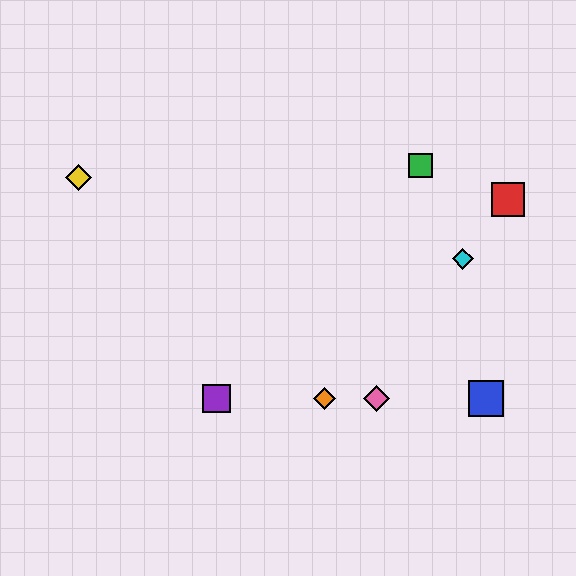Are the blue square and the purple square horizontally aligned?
Yes, both are at y≈399.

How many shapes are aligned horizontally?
4 shapes (the blue square, the purple square, the orange diamond, the pink diamond) are aligned horizontally.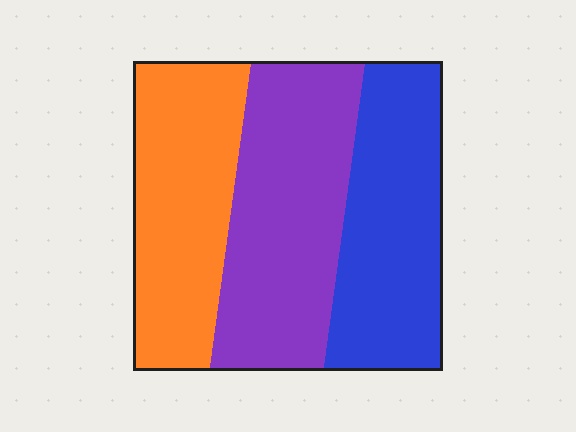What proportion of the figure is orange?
Orange takes up about one third (1/3) of the figure.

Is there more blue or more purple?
Purple.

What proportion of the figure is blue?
Blue takes up between a sixth and a third of the figure.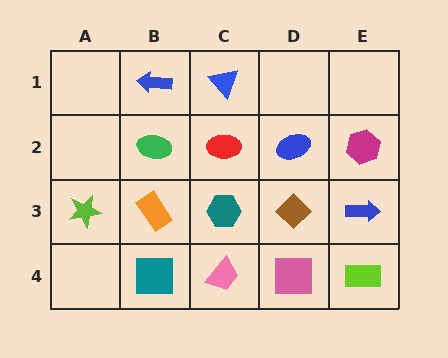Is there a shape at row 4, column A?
No, that cell is empty.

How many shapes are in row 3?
5 shapes.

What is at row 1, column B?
A blue arrow.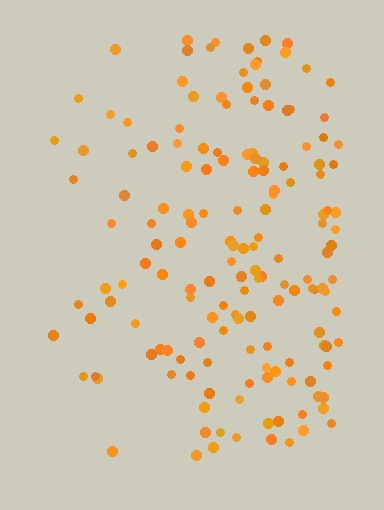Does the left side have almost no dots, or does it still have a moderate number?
Still a moderate number, just noticeably fewer than the right.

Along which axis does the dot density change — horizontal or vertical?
Horizontal.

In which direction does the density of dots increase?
From left to right, with the right side densest.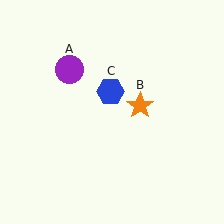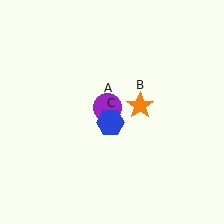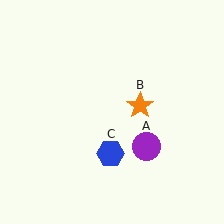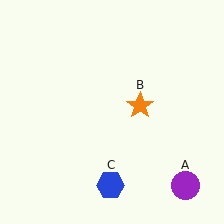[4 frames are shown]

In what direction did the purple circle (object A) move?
The purple circle (object A) moved down and to the right.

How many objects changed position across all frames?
2 objects changed position: purple circle (object A), blue hexagon (object C).